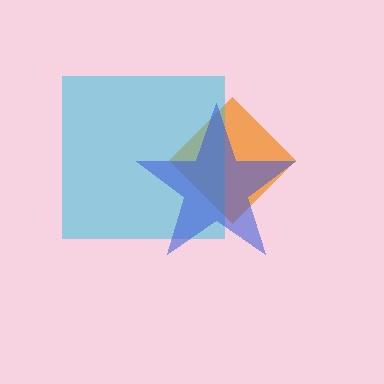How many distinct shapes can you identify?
There are 3 distinct shapes: an orange diamond, a cyan square, a blue star.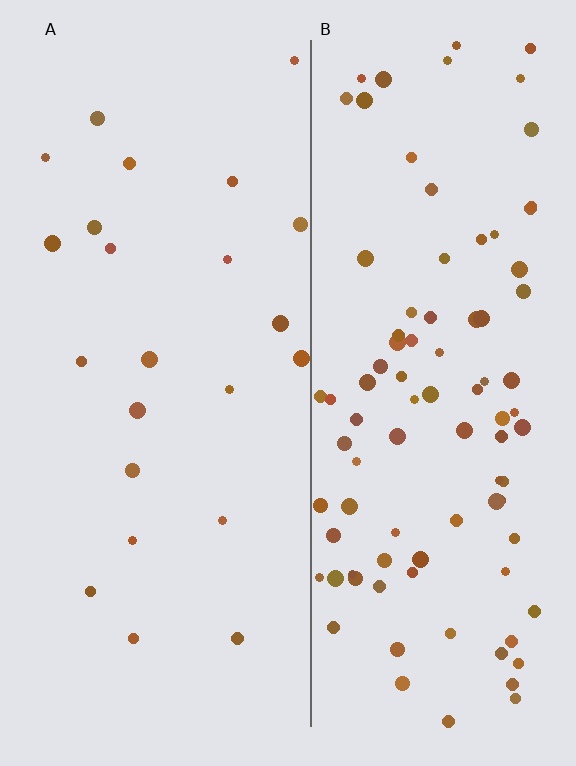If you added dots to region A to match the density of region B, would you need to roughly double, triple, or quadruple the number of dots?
Approximately quadruple.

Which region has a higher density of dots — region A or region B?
B (the right).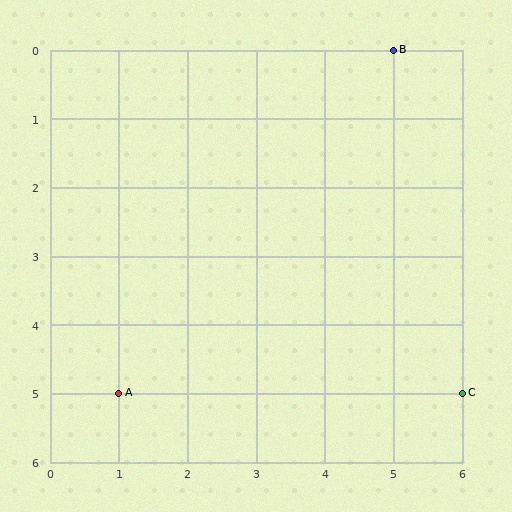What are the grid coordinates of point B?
Point B is at grid coordinates (5, 0).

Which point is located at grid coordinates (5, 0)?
Point B is at (5, 0).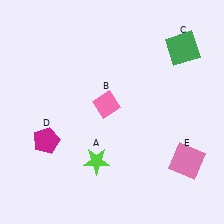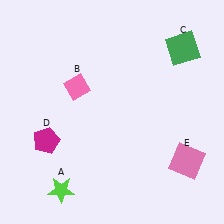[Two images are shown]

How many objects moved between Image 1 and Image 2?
2 objects moved between the two images.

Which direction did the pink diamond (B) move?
The pink diamond (B) moved left.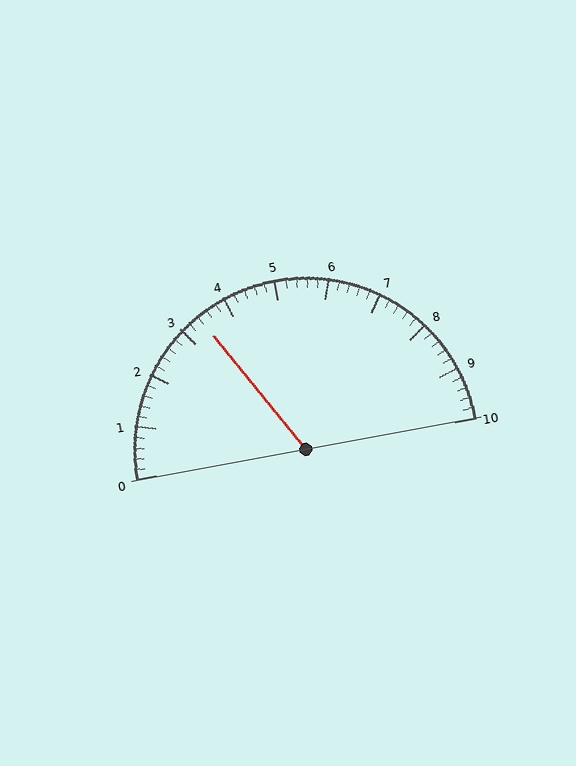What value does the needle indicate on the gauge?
The needle indicates approximately 3.4.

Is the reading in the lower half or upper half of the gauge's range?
The reading is in the lower half of the range (0 to 10).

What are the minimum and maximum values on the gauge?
The gauge ranges from 0 to 10.